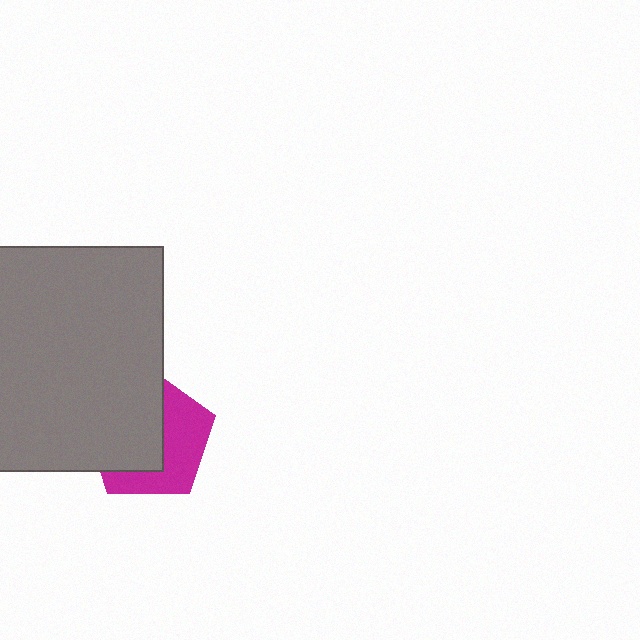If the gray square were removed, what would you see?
You would see the complete magenta pentagon.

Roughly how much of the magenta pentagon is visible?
About half of it is visible (roughly 46%).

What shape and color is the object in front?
The object in front is a gray square.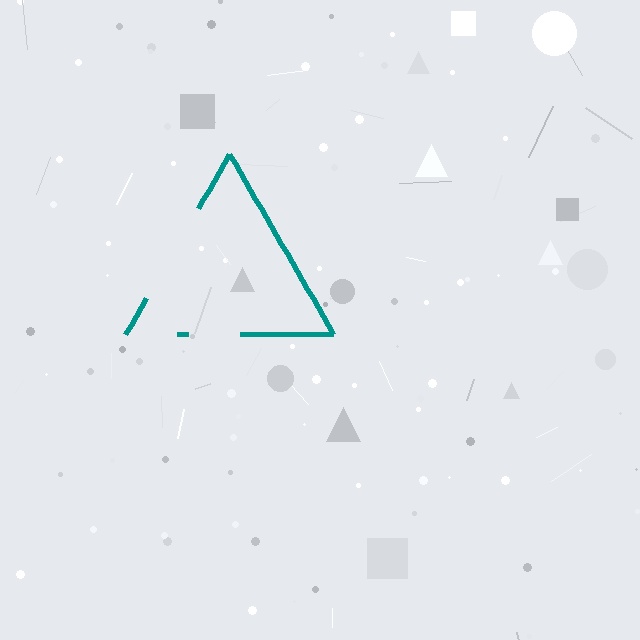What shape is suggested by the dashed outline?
The dashed outline suggests a triangle.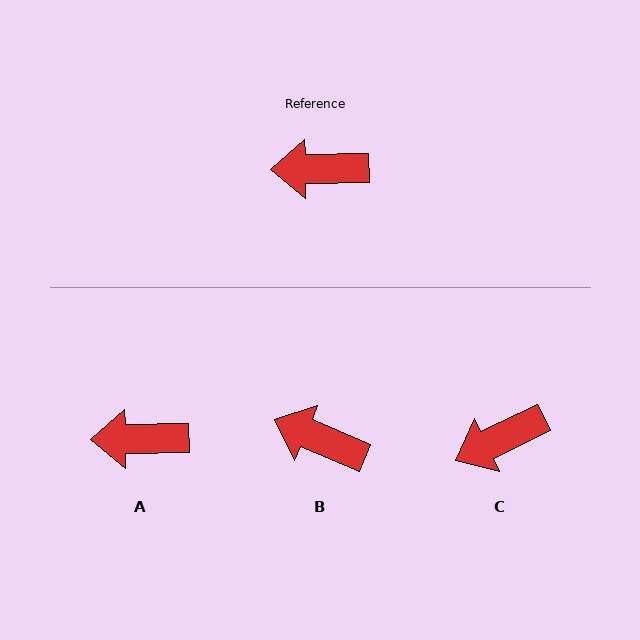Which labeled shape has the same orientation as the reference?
A.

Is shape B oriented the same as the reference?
No, it is off by about 24 degrees.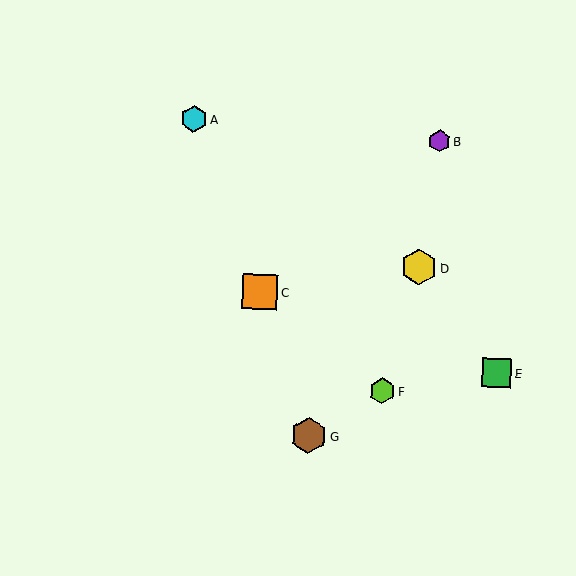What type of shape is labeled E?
Shape E is a green square.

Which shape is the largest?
The yellow hexagon (labeled D) is the largest.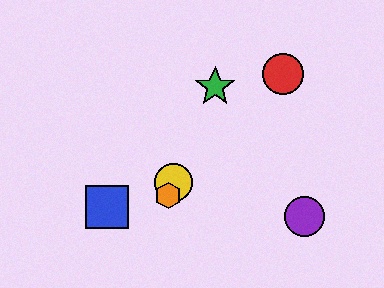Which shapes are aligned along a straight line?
The green star, the yellow circle, the orange hexagon are aligned along a straight line.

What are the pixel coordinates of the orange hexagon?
The orange hexagon is at (168, 196).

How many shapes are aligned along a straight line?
3 shapes (the green star, the yellow circle, the orange hexagon) are aligned along a straight line.